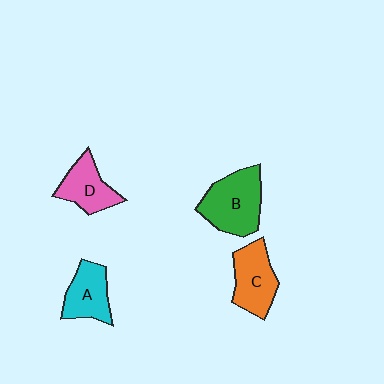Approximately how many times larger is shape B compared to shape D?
Approximately 1.5 times.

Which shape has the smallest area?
Shape D (pink).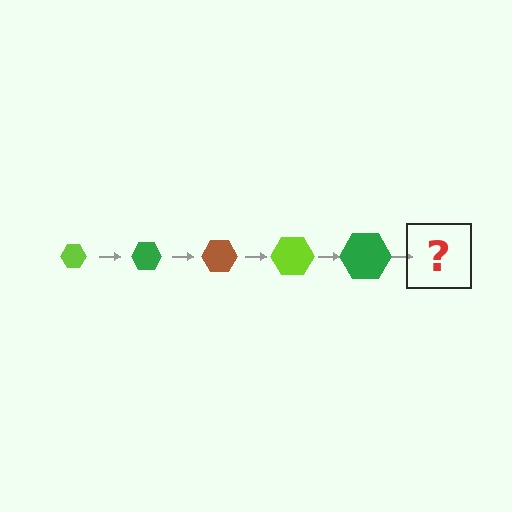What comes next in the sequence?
The next element should be a brown hexagon, larger than the previous one.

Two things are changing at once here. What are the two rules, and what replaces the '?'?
The two rules are that the hexagon grows larger each step and the color cycles through lime, green, and brown. The '?' should be a brown hexagon, larger than the previous one.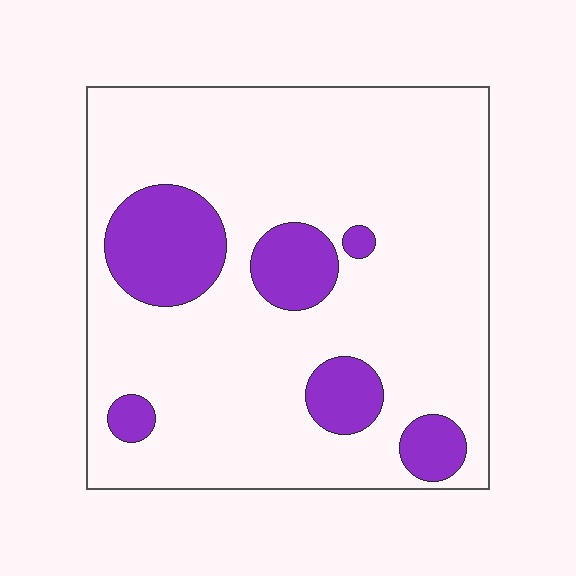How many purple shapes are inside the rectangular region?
6.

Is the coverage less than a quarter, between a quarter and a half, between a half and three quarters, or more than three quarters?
Less than a quarter.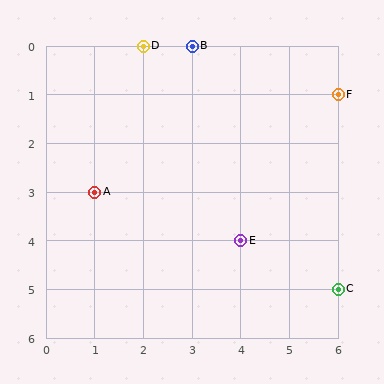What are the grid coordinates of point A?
Point A is at grid coordinates (1, 3).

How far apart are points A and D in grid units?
Points A and D are 1 column and 3 rows apart (about 3.2 grid units diagonally).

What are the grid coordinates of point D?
Point D is at grid coordinates (2, 0).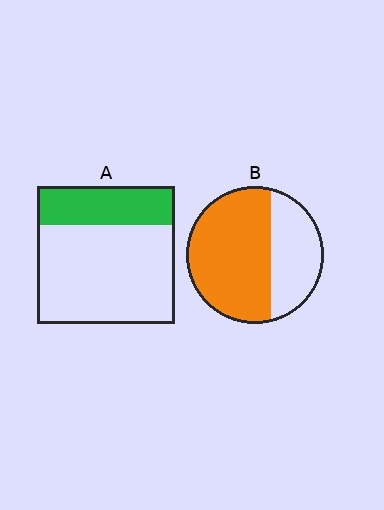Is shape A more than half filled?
No.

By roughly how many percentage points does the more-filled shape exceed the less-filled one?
By roughly 35 percentage points (B over A).